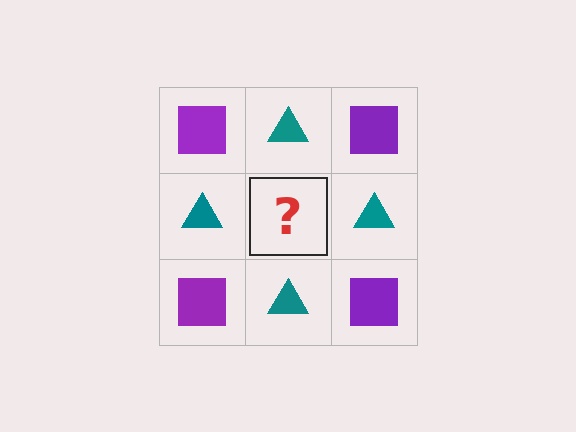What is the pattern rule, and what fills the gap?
The rule is that it alternates purple square and teal triangle in a checkerboard pattern. The gap should be filled with a purple square.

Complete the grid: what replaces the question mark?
The question mark should be replaced with a purple square.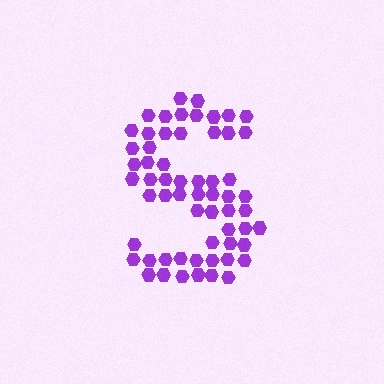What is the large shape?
The large shape is the letter S.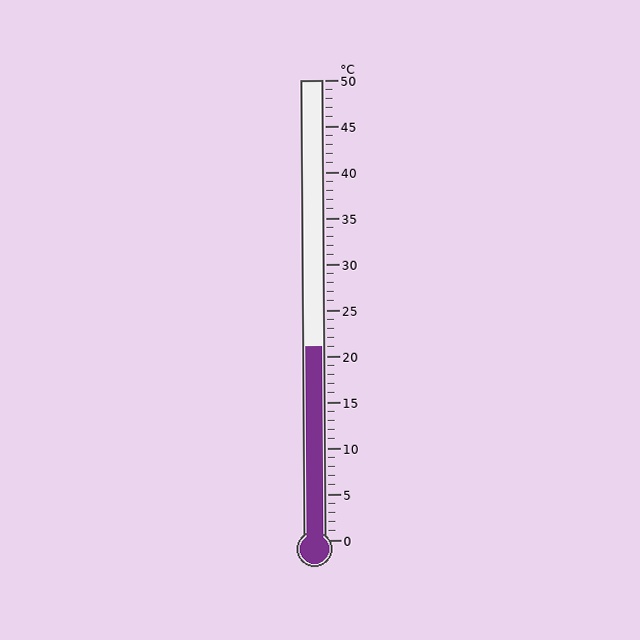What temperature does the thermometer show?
The thermometer shows approximately 21°C.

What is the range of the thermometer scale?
The thermometer scale ranges from 0°C to 50°C.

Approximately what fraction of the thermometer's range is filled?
The thermometer is filled to approximately 40% of its range.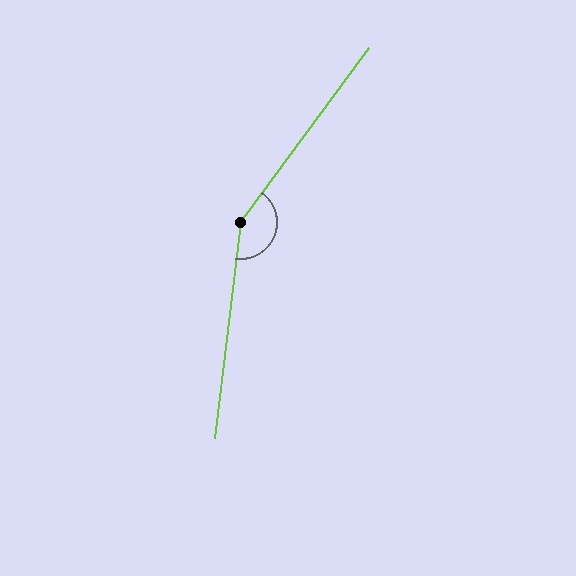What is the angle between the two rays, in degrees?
Approximately 150 degrees.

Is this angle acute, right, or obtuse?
It is obtuse.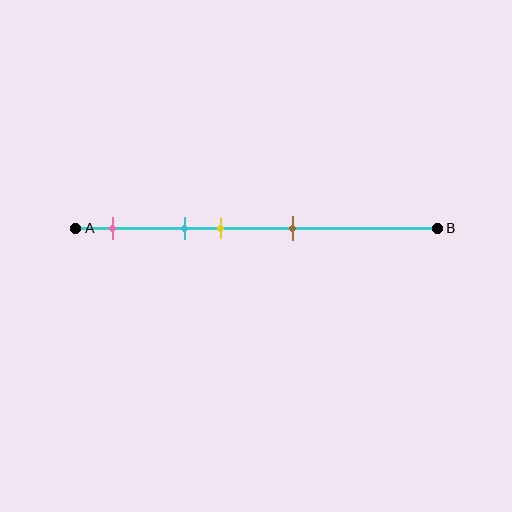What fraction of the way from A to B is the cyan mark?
The cyan mark is approximately 30% (0.3) of the way from A to B.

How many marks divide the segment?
There are 4 marks dividing the segment.